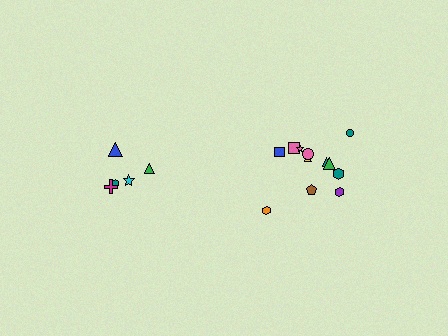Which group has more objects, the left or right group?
The right group.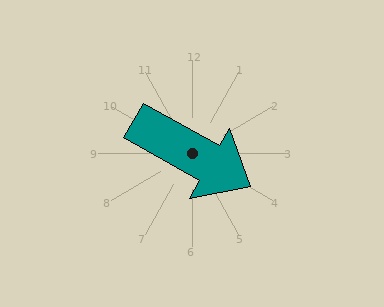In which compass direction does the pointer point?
Southeast.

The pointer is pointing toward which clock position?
Roughly 4 o'clock.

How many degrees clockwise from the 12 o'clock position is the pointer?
Approximately 120 degrees.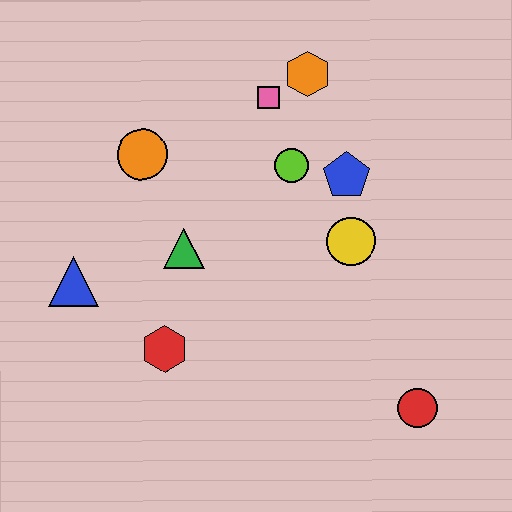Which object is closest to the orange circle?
The green triangle is closest to the orange circle.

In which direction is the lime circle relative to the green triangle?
The lime circle is to the right of the green triangle.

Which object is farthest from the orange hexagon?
The red circle is farthest from the orange hexagon.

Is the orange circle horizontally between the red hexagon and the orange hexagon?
No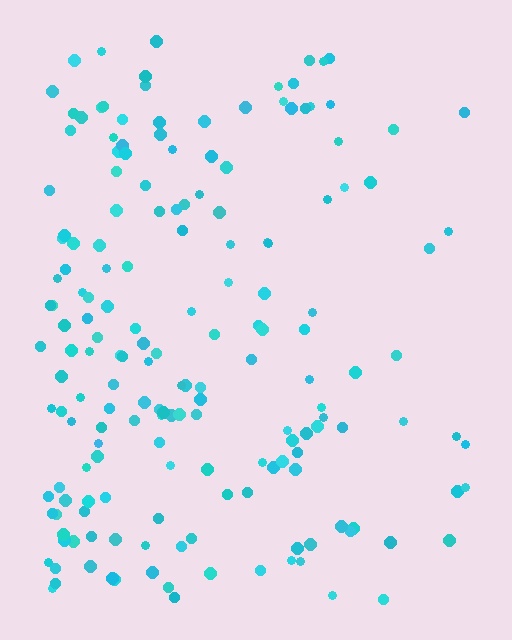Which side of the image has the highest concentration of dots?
The left.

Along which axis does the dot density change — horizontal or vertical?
Horizontal.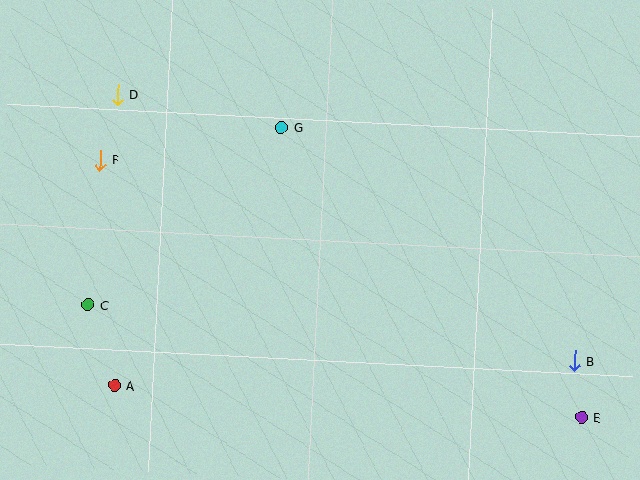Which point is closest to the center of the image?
Point G at (282, 127) is closest to the center.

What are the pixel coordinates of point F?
Point F is at (100, 160).